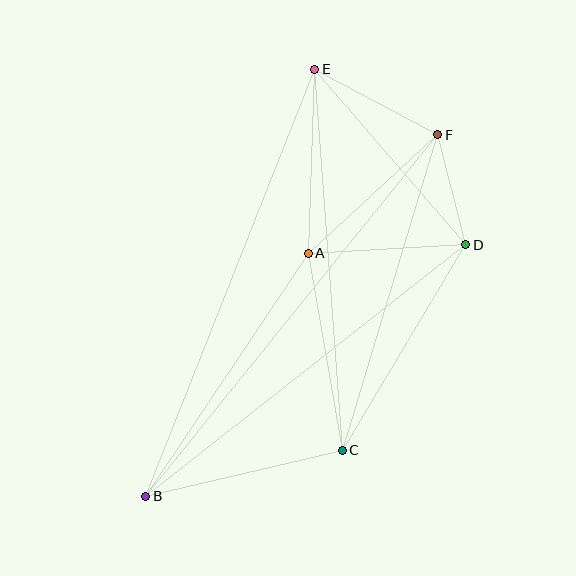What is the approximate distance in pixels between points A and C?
The distance between A and C is approximately 200 pixels.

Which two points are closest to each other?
Points D and F are closest to each other.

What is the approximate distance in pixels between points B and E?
The distance between B and E is approximately 459 pixels.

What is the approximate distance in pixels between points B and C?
The distance between B and C is approximately 202 pixels.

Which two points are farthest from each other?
Points B and F are farthest from each other.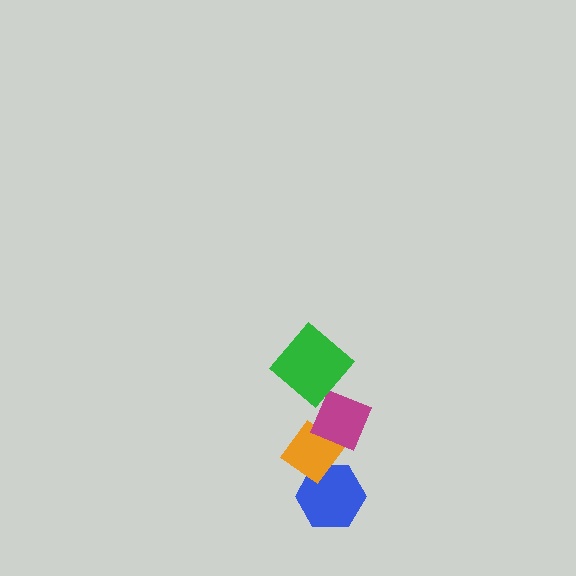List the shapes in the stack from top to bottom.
From top to bottom: the green diamond, the magenta diamond, the orange diamond, the blue hexagon.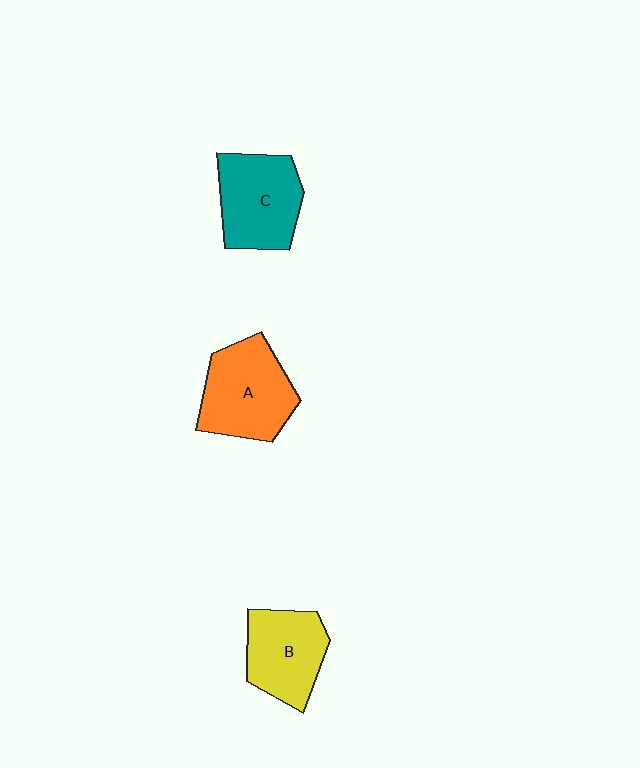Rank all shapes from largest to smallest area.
From largest to smallest: A (orange), C (teal), B (yellow).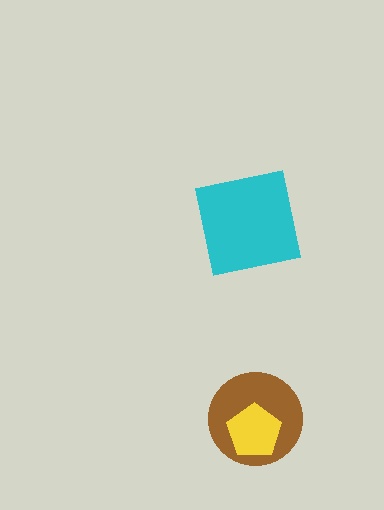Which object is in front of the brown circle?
The yellow pentagon is in front of the brown circle.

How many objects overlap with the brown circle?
1 object overlaps with the brown circle.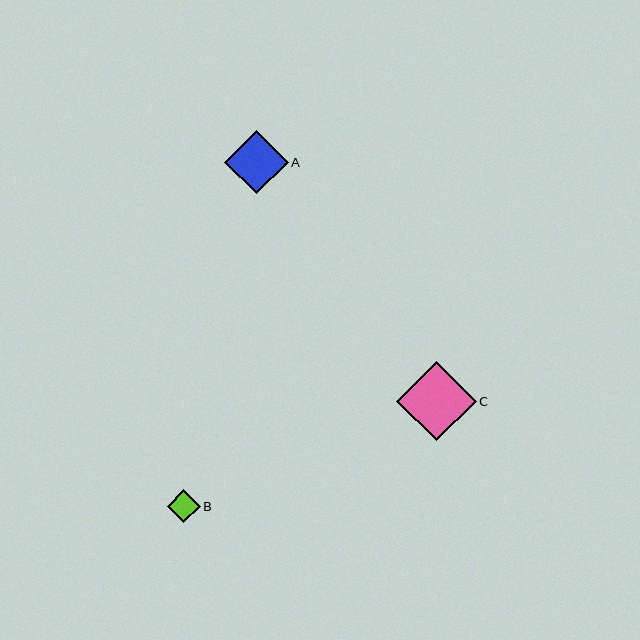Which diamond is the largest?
Diamond C is the largest with a size of approximately 79 pixels.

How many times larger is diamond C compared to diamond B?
Diamond C is approximately 2.4 times the size of diamond B.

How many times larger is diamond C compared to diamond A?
Diamond C is approximately 1.3 times the size of diamond A.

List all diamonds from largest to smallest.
From largest to smallest: C, A, B.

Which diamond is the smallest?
Diamond B is the smallest with a size of approximately 33 pixels.